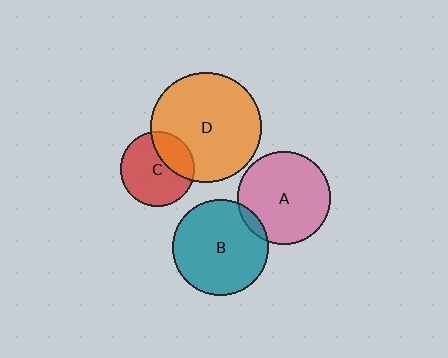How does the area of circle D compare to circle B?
Approximately 1.3 times.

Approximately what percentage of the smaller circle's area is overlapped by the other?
Approximately 30%.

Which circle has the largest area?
Circle D (orange).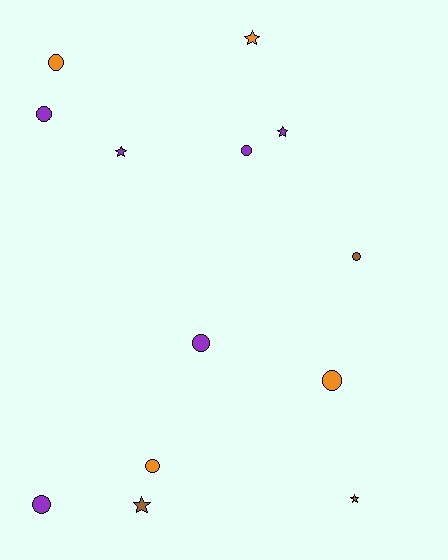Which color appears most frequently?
Purple, with 6 objects.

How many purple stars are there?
There are 2 purple stars.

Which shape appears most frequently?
Circle, with 8 objects.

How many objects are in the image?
There are 13 objects.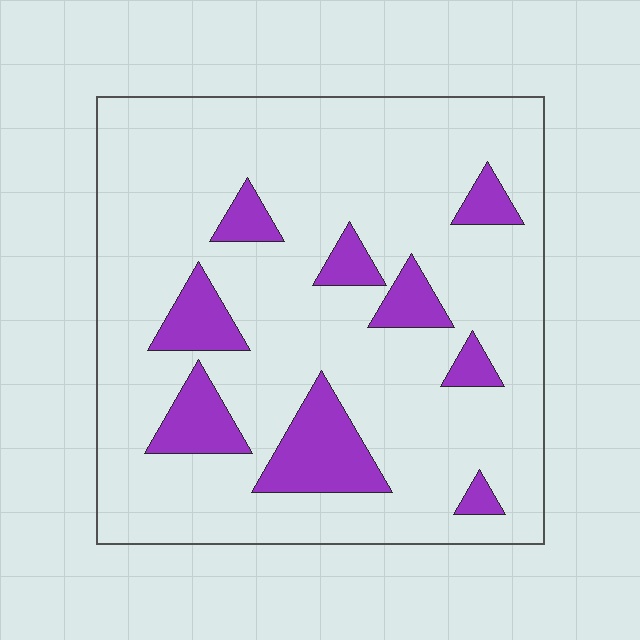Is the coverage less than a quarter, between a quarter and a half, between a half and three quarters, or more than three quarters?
Less than a quarter.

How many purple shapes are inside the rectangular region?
9.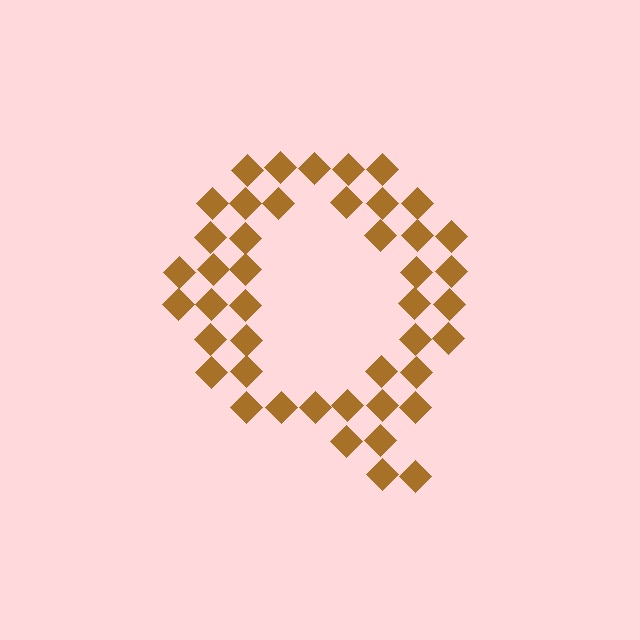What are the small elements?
The small elements are diamonds.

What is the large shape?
The large shape is the letter Q.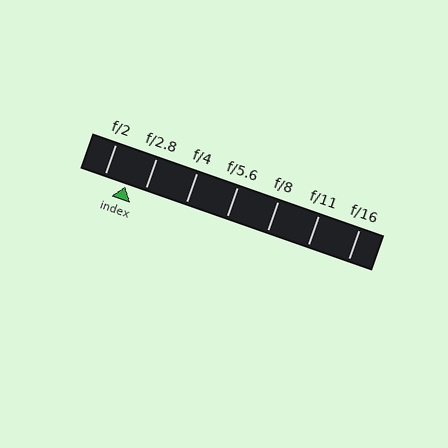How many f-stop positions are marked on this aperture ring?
There are 7 f-stop positions marked.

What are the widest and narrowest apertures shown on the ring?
The widest aperture shown is f/2 and the narrowest is f/16.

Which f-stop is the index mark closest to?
The index mark is closest to f/2.8.